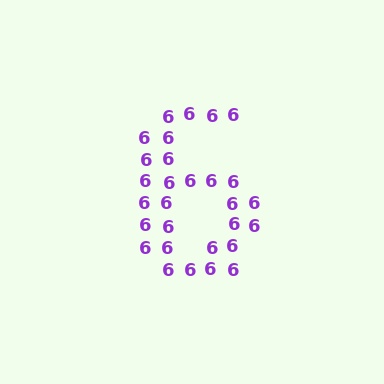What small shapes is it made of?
It is made of small digit 6's.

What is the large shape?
The large shape is the digit 6.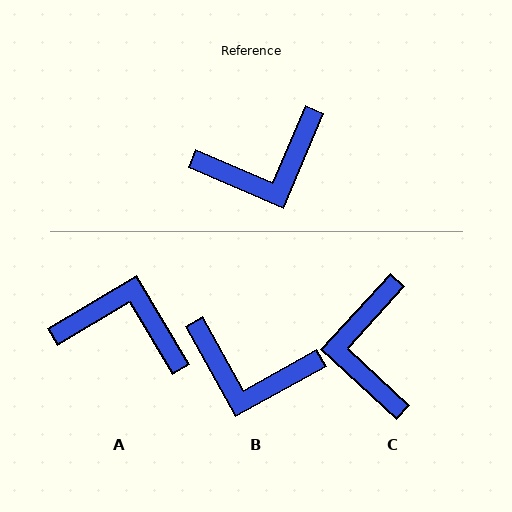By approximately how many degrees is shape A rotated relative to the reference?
Approximately 144 degrees counter-clockwise.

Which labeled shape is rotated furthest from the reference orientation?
A, about 144 degrees away.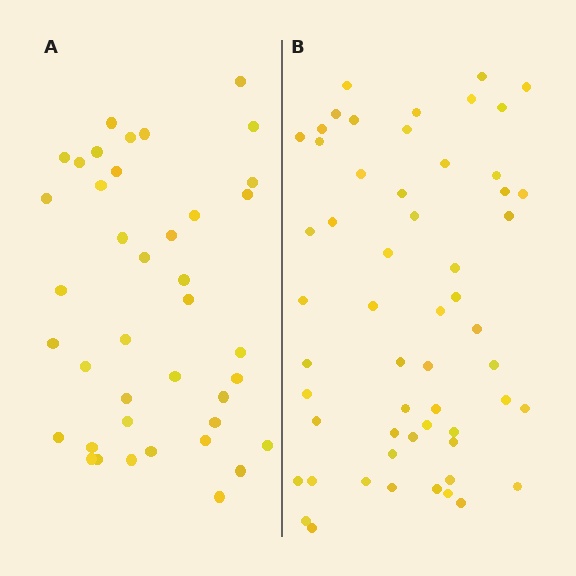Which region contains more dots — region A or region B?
Region B (the right region) has more dots.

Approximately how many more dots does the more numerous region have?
Region B has approximately 15 more dots than region A.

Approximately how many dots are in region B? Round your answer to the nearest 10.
About 60 dots. (The exact count is 56, which rounds to 60.)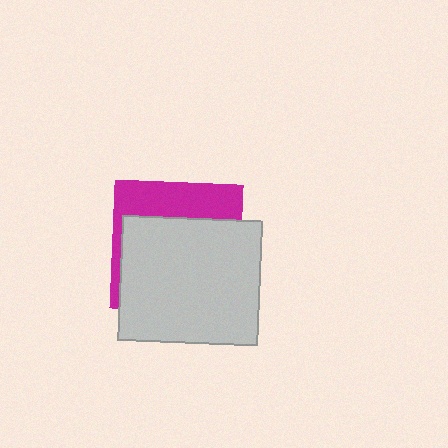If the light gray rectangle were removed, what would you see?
You would see the complete magenta square.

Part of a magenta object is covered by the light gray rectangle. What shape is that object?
It is a square.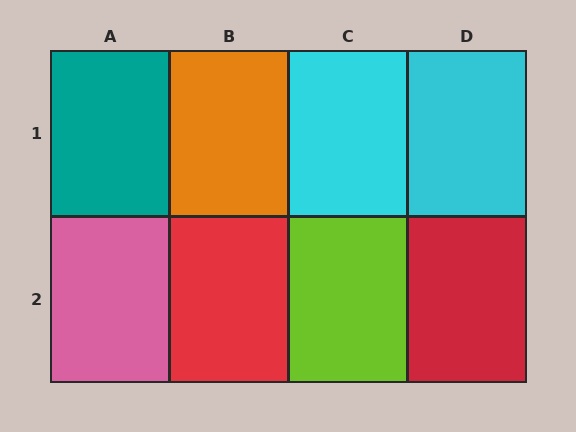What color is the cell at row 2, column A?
Pink.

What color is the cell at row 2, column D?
Red.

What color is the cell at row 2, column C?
Lime.